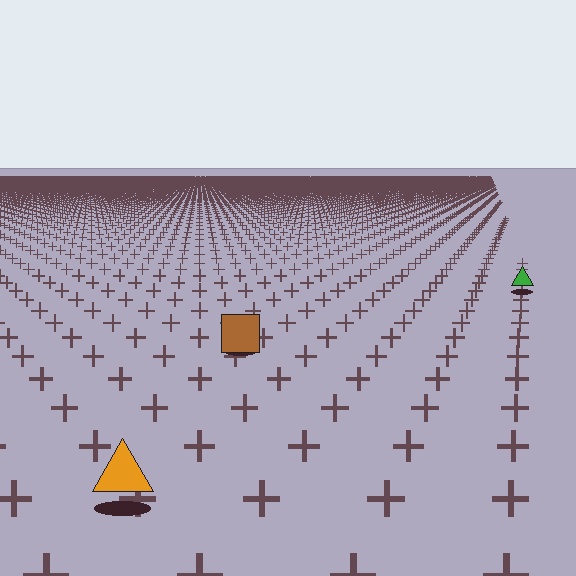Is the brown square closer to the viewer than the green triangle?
Yes. The brown square is closer — you can tell from the texture gradient: the ground texture is coarser near it.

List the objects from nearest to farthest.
From nearest to farthest: the orange triangle, the brown square, the green triangle.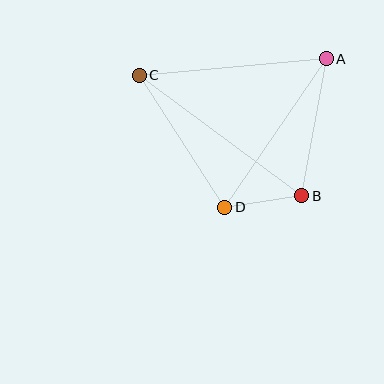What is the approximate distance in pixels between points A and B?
The distance between A and B is approximately 139 pixels.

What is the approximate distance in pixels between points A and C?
The distance between A and C is approximately 188 pixels.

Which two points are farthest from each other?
Points B and C are farthest from each other.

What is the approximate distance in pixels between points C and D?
The distance between C and D is approximately 157 pixels.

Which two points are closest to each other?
Points B and D are closest to each other.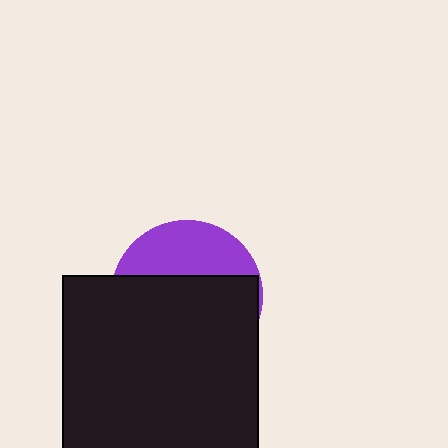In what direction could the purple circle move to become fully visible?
The purple circle could move up. That would shift it out from behind the black square entirely.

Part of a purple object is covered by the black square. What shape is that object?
It is a circle.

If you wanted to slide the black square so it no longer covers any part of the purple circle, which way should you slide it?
Slide it down — that is the most direct way to separate the two shapes.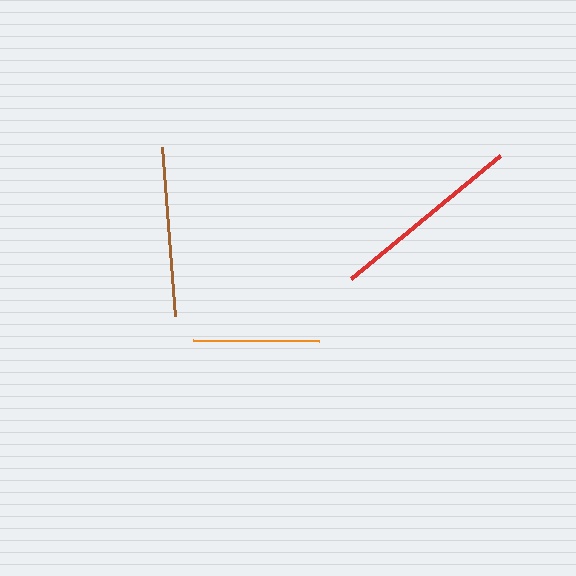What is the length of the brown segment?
The brown segment is approximately 170 pixels long.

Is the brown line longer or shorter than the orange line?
The brown line is longer than the orange line.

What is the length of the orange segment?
The orange segment is approximately 126 pixels long.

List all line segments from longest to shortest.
From longest to shortest: red, brown, orange.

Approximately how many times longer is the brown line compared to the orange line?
The brown line is approximately 1.3 times the length of the orange line.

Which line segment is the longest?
The red line is the longest at approximately 193 pixels.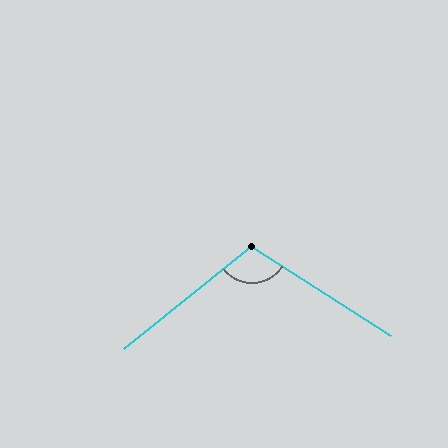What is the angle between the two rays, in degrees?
Approximately 109 degrees.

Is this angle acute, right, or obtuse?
It is obtuse.